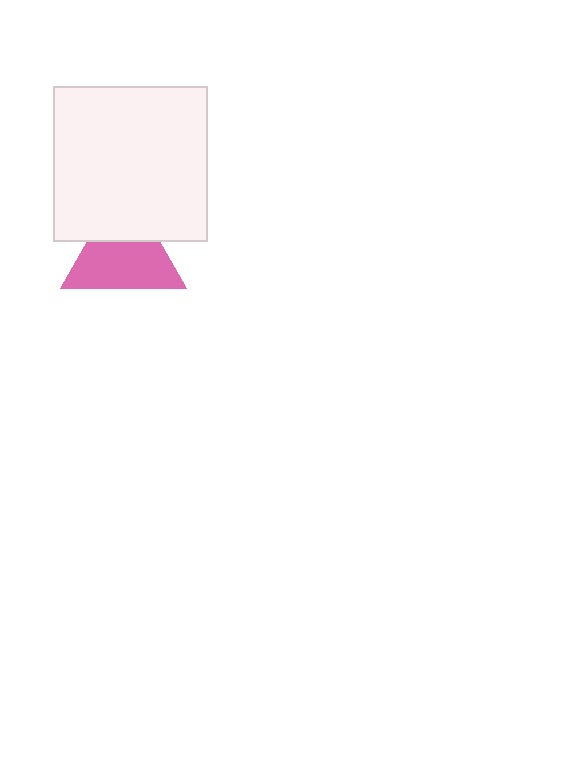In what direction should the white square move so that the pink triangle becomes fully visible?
The white square should move up. That is the shortest direction to clear the overlap and leave the pink triangle fully visible.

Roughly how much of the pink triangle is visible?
Most of it is visible (roughly 67%).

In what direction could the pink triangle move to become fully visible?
The pink triangle could move down. That would shift it out from behind the white square entirely.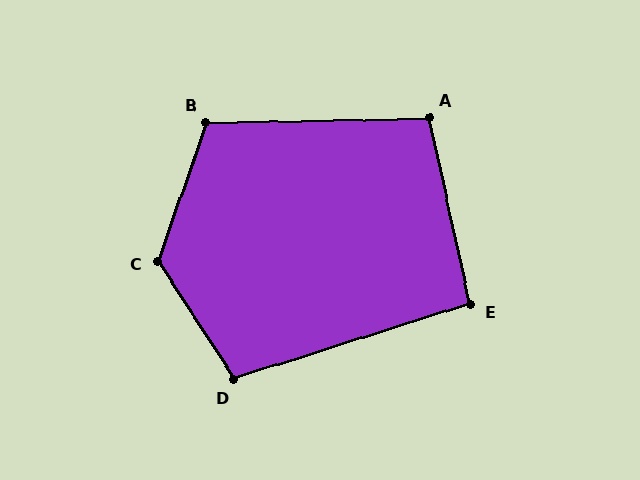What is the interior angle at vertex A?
Approximately 101 degrees (obtuse).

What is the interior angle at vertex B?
Approximately 110 degrees (obtuse).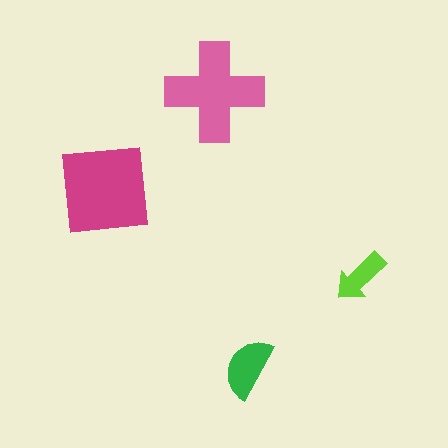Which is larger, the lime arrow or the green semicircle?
The green semicircle.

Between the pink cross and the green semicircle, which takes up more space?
The pink cross.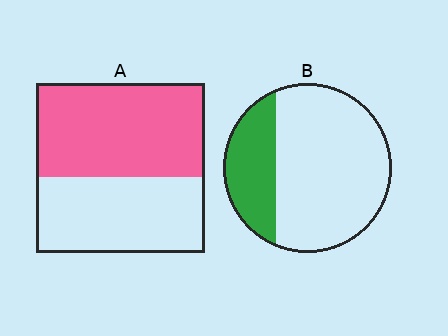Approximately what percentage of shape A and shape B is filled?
A is approximately 55% and B is approximately 25%.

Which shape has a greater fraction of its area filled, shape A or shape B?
Shape A.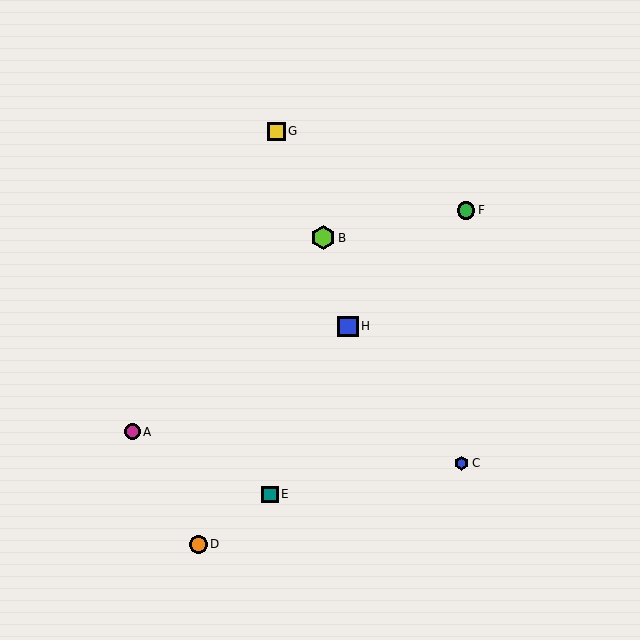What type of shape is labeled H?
Shape H is a blue square.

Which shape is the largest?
The lime hexagon (labeled B) is the largest.